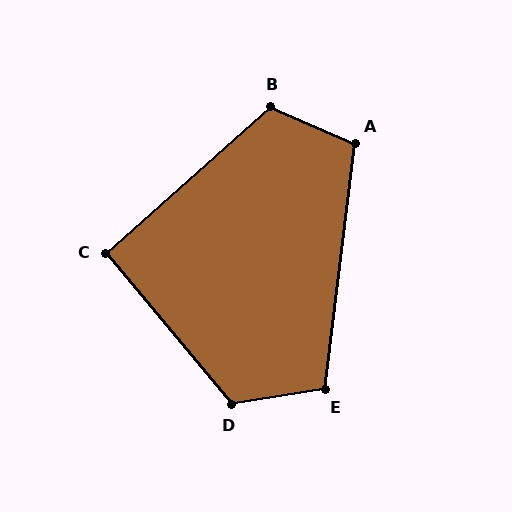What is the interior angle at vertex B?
Approximately 115 degrees (obtuse).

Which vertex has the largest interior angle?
D, at approximately 121 degrees.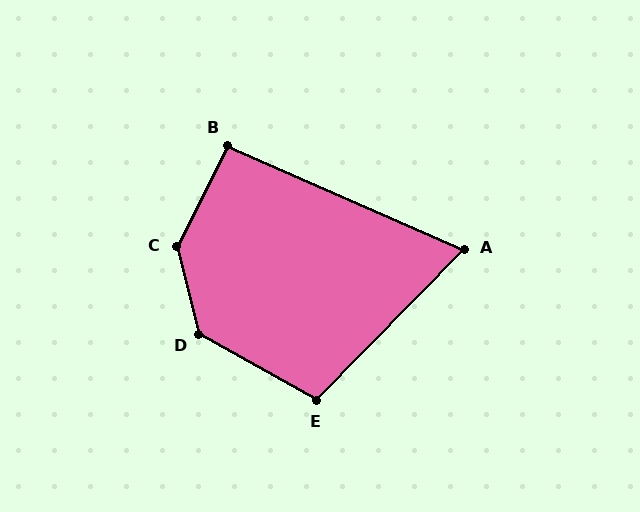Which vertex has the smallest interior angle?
A, at approximately 69 degrees.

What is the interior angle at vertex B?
Approximately 93 degrees (approximately right).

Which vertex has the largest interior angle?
C, at approximately 139 degrees.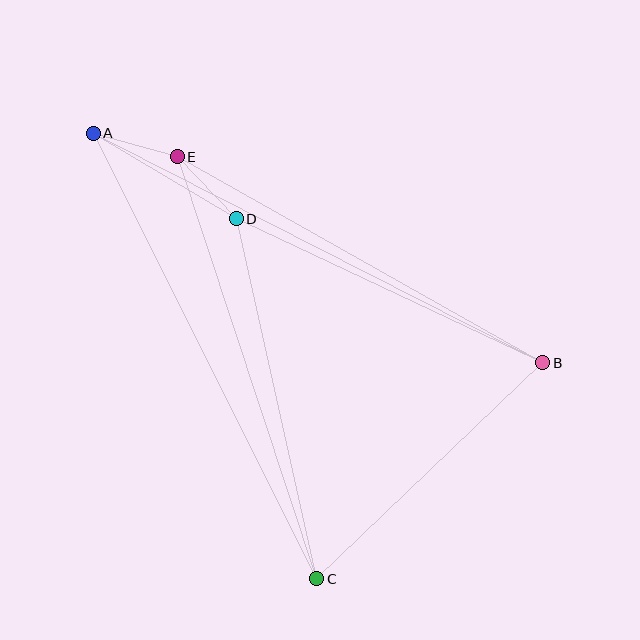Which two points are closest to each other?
Points D and E are closest to each other.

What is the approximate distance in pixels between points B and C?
The distance between B and C is approximately 313 pixels.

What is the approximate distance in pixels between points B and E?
The distance between B and E is approximately 420 pixels.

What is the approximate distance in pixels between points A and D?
The distance between A and D is approximately 167 pixels.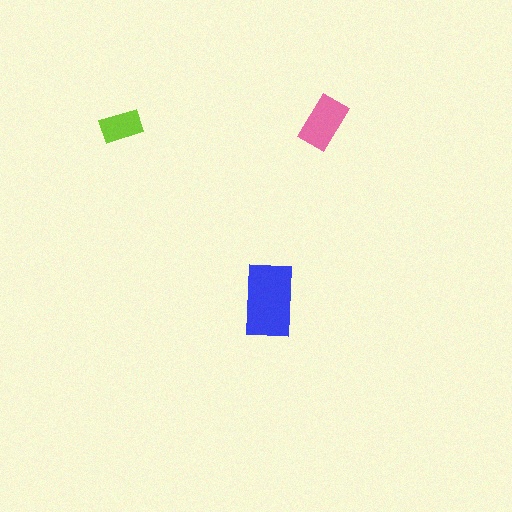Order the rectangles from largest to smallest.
the blue one, the pink one, the lime one.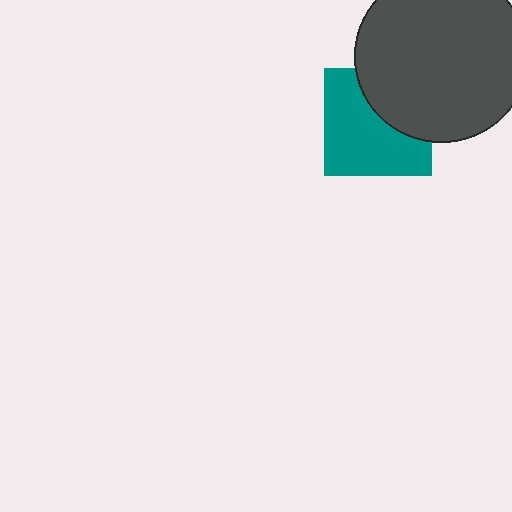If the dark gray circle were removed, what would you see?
You would see the complete teal square.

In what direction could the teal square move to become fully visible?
The teal square could move toward the lower-left. That would shift it out from behind the dark gray circle entirely.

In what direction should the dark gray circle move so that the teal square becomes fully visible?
The dark gray circle should move toward the upper-right. That is the shortest direction to clear the overlap and leave the teal square fully visible.